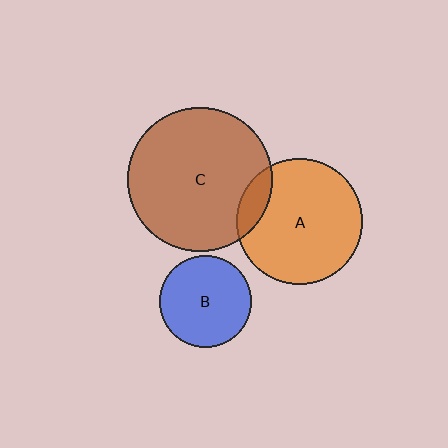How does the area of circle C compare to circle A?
Approximately 1.3 times.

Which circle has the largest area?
Circle C (brown).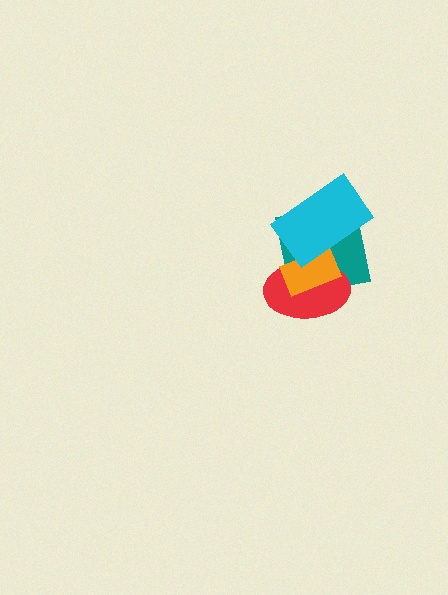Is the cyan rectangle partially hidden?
No, no other shape covers it.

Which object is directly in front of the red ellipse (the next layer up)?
The orange rectangle is directly in front of the red ellipse.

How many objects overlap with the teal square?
3 objects overlap with the teal square.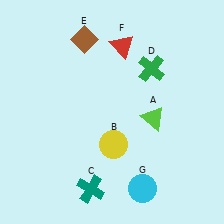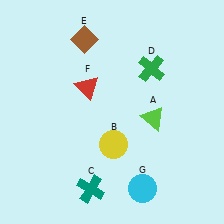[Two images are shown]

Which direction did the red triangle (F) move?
The red triangle (F) moved down.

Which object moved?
The red triangle (F) moved down.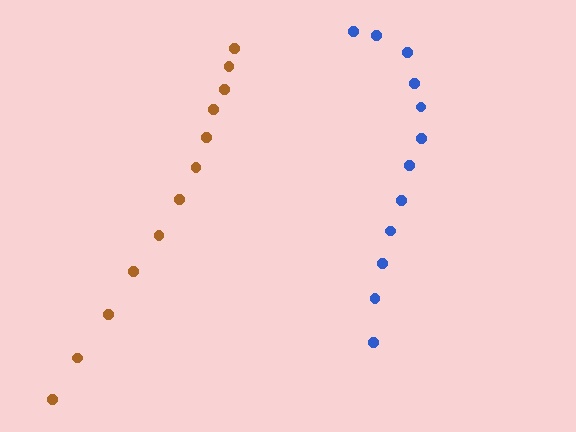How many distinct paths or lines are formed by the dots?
There are 2 distinct paths.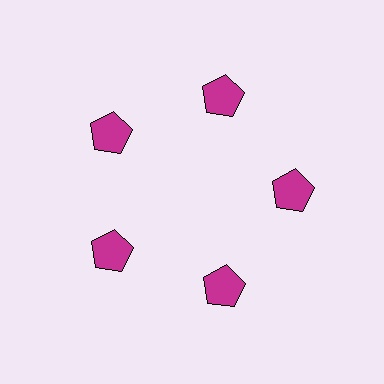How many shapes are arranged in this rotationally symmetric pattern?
There are 5 shapes, arranged in 5 groups of 1.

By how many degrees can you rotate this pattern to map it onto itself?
The pattern maps onto itself every 72 degrees of rotation.